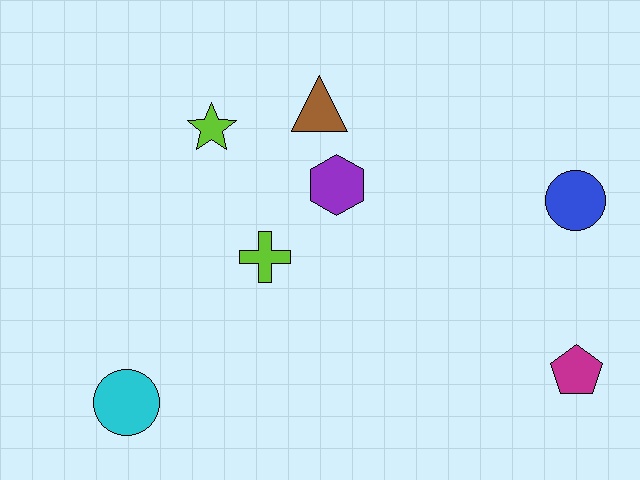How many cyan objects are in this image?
There is 1 cyan object.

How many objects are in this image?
There are 7 objects.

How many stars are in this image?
There is 1 star.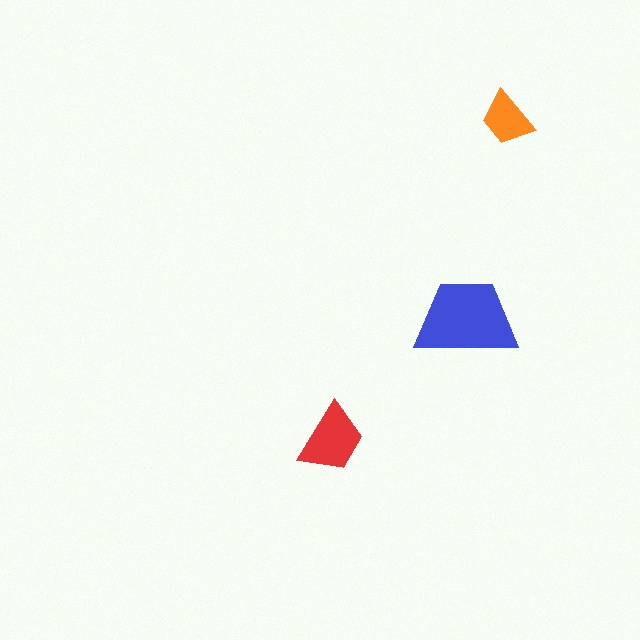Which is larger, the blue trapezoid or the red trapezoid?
The blue one.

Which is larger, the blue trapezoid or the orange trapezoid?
The blue one.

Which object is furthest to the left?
The red trapezoid is leftmost.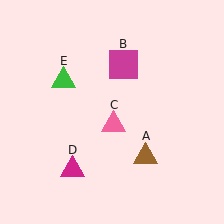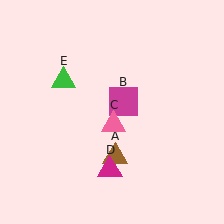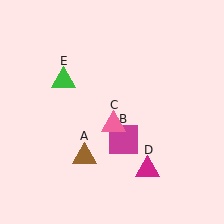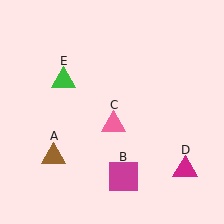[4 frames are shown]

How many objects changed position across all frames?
3 objects changed position: brown triangle (object A), magenta square (object B), magenta triangle (object D).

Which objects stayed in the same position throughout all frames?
Pink triangle (object C) and green triangle (object E) remained stationary.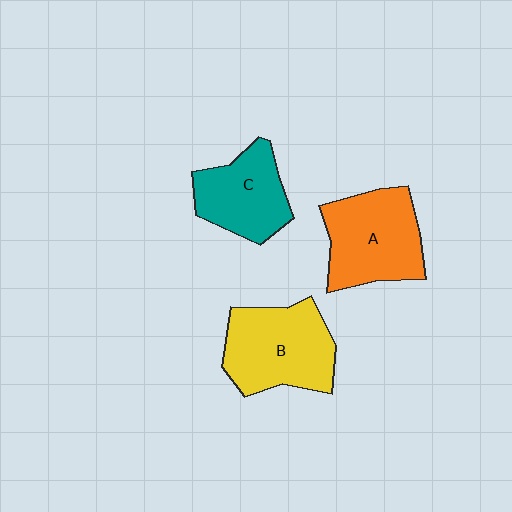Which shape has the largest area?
Shape B (yellow).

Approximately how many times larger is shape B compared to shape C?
Approximately 1.3 times.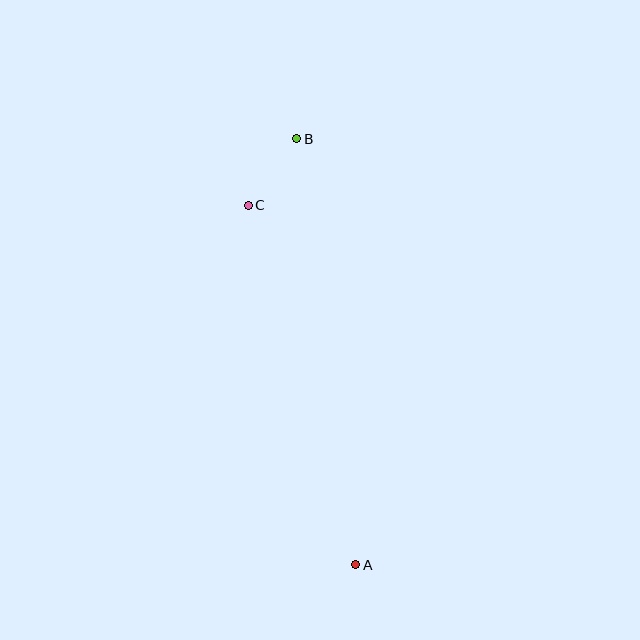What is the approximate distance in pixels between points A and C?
The distance between A and C is approximately 375 pixels.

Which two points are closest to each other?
Points B and C are closest to each other.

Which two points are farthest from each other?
Points A and B are farthest from each other.